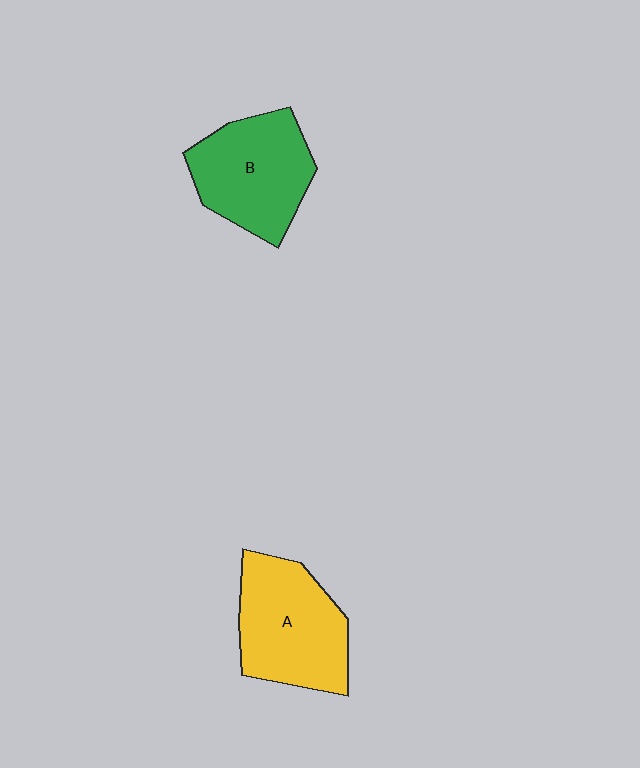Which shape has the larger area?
Shape A (yellow).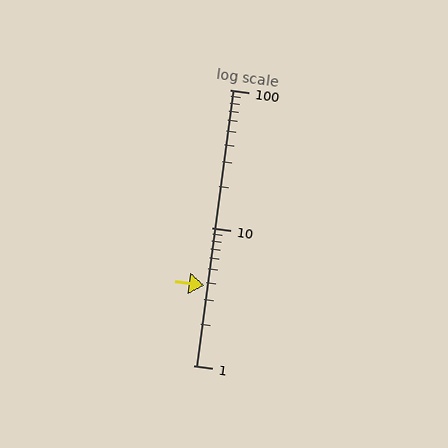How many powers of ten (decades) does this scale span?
The scale spans 2 decades, from 1 to 100.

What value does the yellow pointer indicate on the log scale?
The pointer indicates approximately 3.8.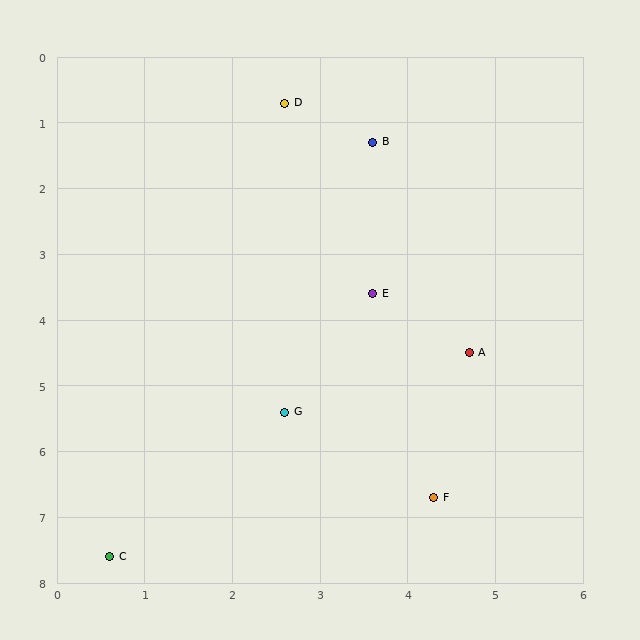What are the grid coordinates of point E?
Point E is at approximately (3.6, 3.6).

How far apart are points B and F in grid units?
Points B and F are about 5.4 grid units apart.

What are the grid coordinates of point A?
Point A is at approximately (4.7, 4.5).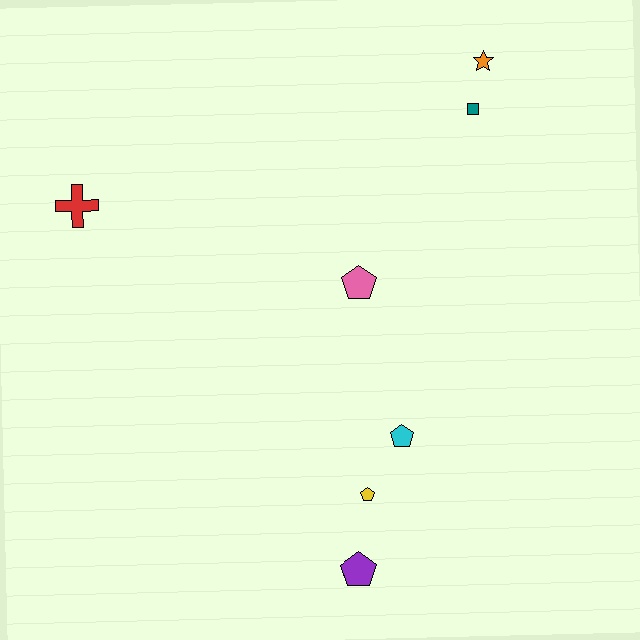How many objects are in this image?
There are 7 objects.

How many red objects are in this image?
There is 1 red object.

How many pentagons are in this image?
There are 4 pentagons.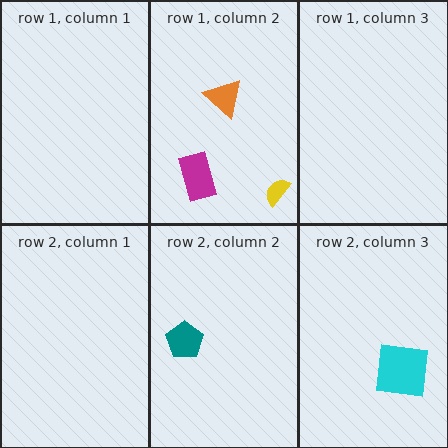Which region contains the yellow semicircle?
The row 1, column 2 region.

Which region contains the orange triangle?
The row 1, column 2 region.